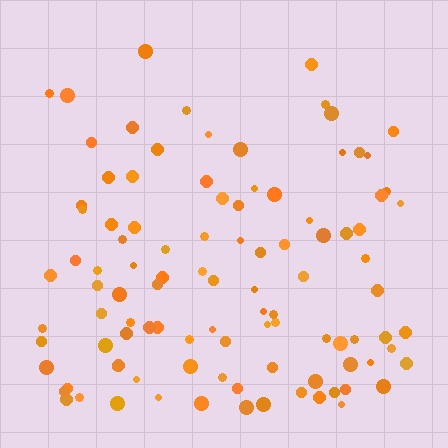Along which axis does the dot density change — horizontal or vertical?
Vertical.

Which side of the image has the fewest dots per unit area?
The top.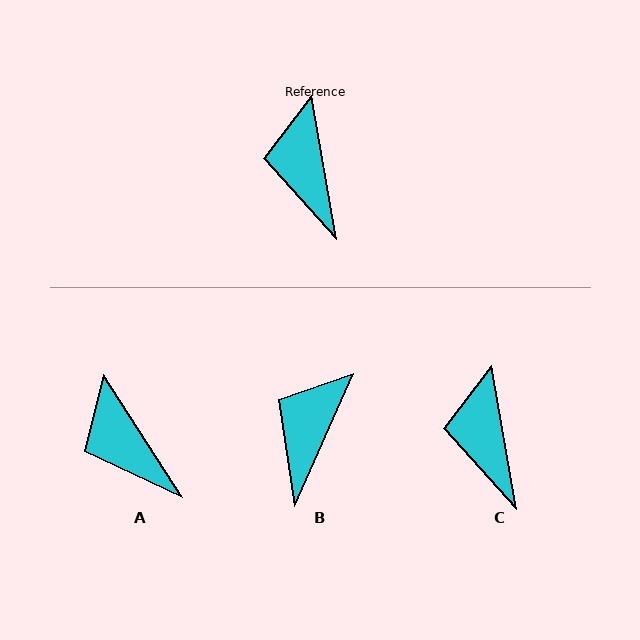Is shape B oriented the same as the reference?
No, it is off by about 34 degrees.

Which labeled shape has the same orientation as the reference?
C.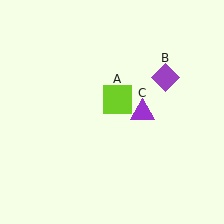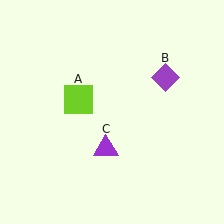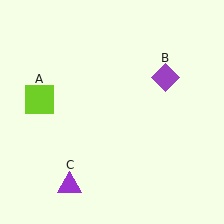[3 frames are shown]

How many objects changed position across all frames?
2 objects changed position: lime square (object A), purple triangle (object C).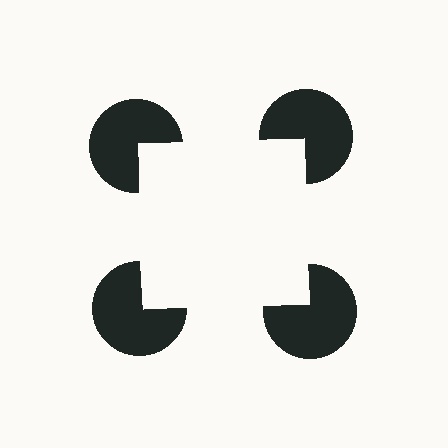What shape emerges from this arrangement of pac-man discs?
An illusory square — its edges are inferred from the aligned wedge cuts in the pac-man discs, not physically drawn.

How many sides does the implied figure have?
4 sides.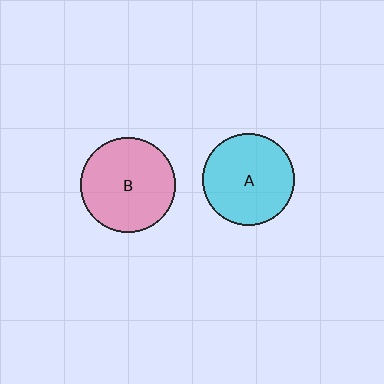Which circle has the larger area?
Circle B (pink).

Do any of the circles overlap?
No, none of the circles overlap.